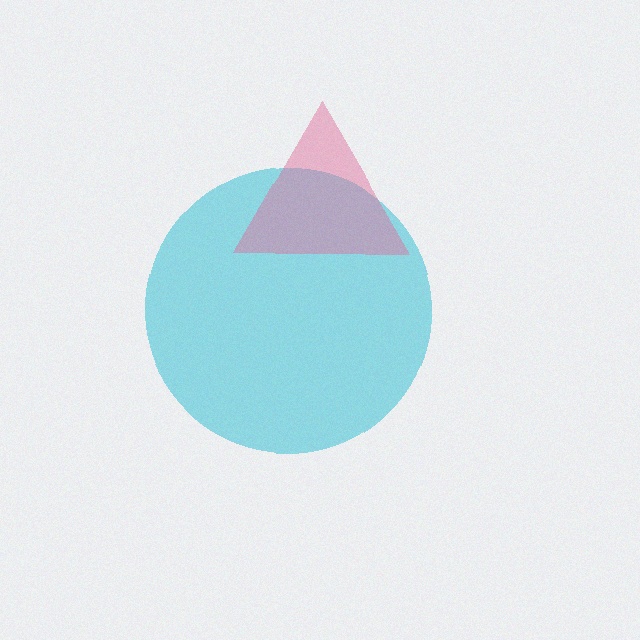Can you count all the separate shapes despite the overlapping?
Yes, there are 2 separate shapes.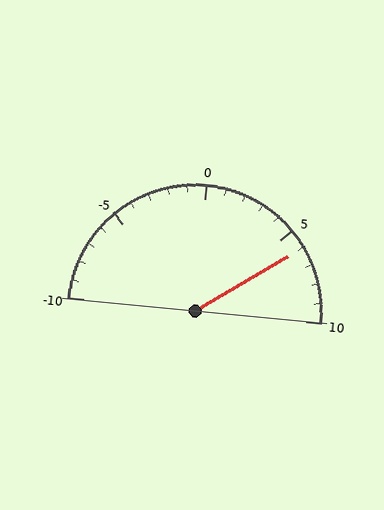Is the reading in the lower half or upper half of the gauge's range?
The reading is in the upper half of the range (-10 to 10).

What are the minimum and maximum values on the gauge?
The gauge ranges from -10 to 10.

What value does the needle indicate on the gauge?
The needle indicates approximately 6.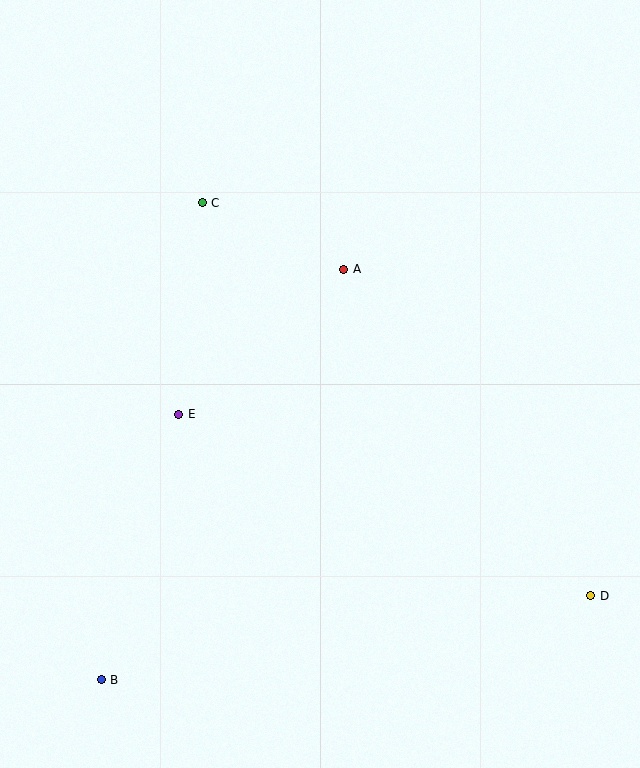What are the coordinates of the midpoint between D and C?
The midpoint between D and C is at (397, 399).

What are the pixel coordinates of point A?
Point A is at (344, 269).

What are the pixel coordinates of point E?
Point E is at (179, 414).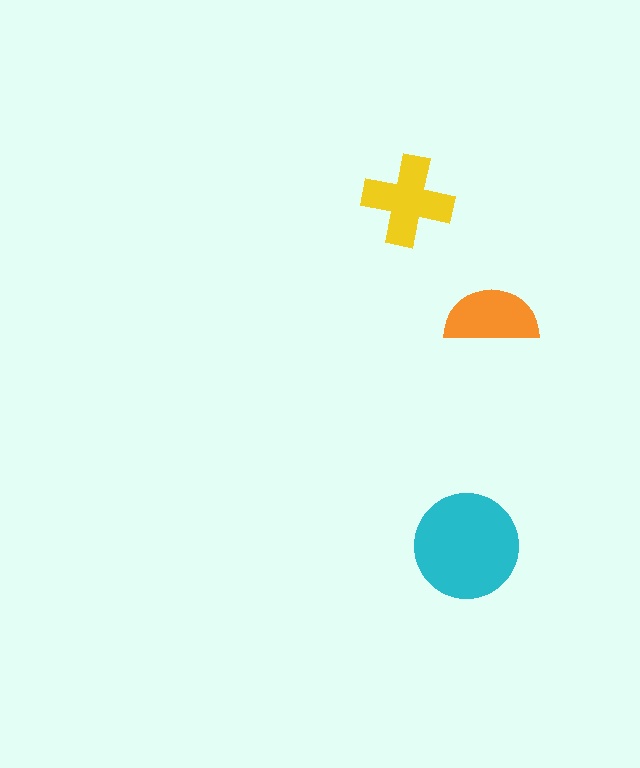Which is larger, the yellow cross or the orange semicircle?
The yellow cross.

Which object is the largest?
The cyan circle.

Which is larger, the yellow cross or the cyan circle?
The cyan circle.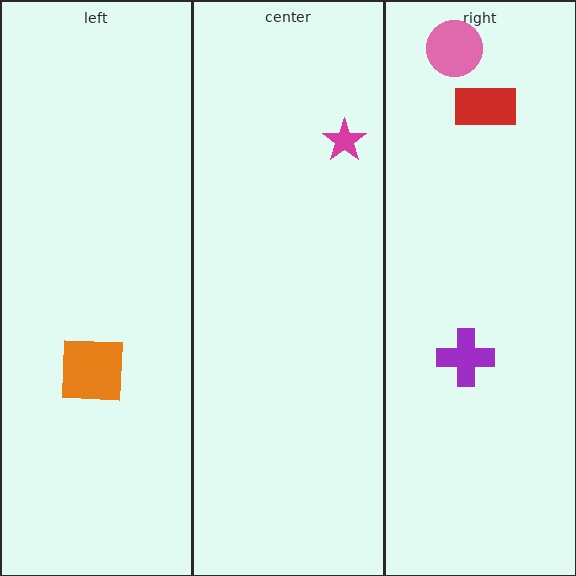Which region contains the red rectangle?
The right region.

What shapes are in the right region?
The red rectangle, the pink circle, the purple cross.